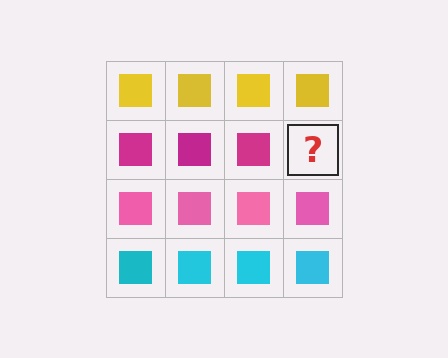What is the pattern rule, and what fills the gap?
The rule is that each row has a consistent color. The gap should be filled with a magenta square.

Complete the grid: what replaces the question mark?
The question mark should be replaced with a magenta square.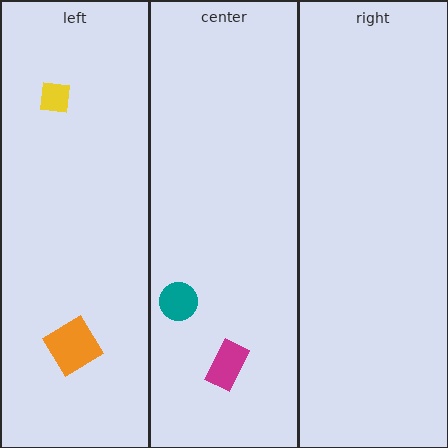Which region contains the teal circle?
The center region.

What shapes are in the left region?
The yellow square, the orange diamond.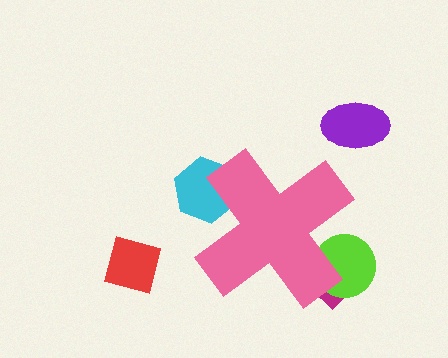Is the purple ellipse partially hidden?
No, the purple ellipse is fully visible.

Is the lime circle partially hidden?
Yes, the lime circle is partially hidden behind the pink cross.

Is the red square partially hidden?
No, the red square is fully visible.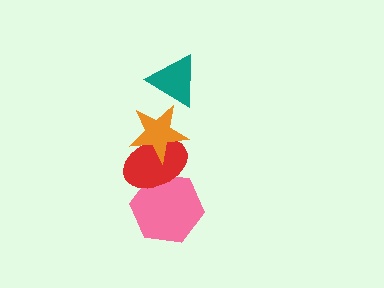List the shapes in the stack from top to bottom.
From top to bottom: the teal triangle, the orange star, the red ellipse, the pink hexagon.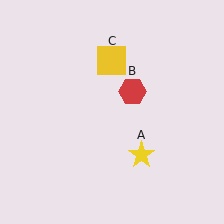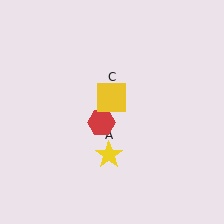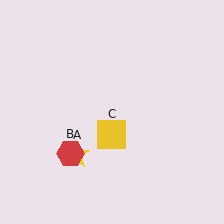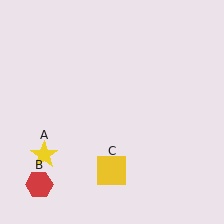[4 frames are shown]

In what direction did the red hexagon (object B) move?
The red hexagon (object B) moved down and to the left.